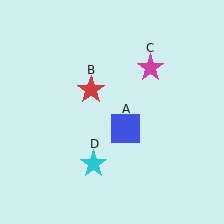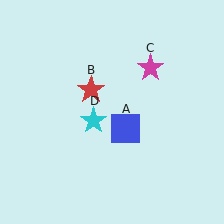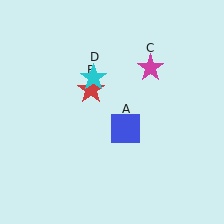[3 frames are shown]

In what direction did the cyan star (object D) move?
The cyan star (object D) moved up.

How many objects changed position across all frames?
1 object changed position: cyan star (object D).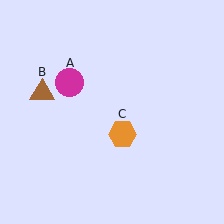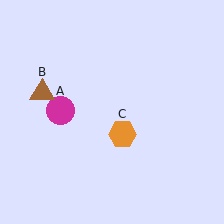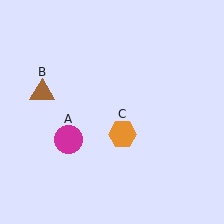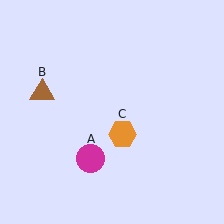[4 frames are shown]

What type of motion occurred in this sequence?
The magenta circle (object A) rotated counterclockwise around the center of the scene.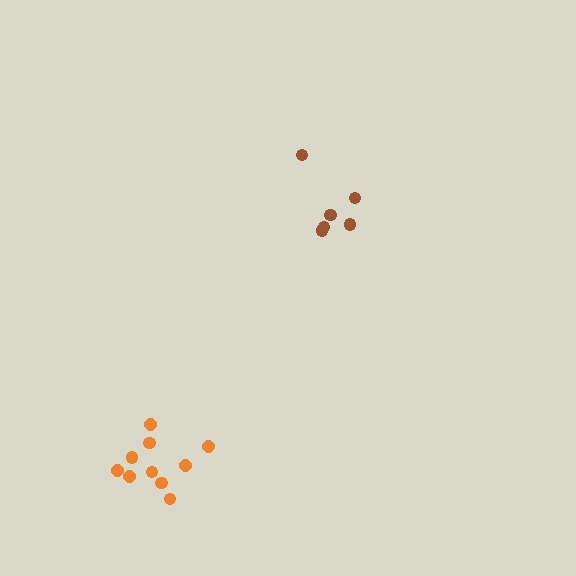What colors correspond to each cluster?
The clusters are colored: orange, brown.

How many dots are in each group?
Group 1: 10 dots, Group 2: 6 dots (16 total).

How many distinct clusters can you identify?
There are 2 distinct clusters.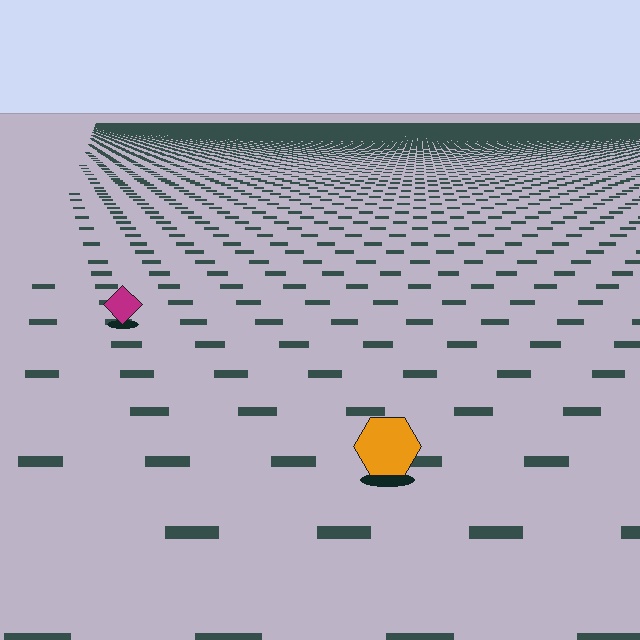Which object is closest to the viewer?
The orange hexagon is closest. The texture marks near it are larger and more spread out.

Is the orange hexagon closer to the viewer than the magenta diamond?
Yes. The orange hexagon is closer — you can tell from the texture gradient: the ground texture is coarser near it.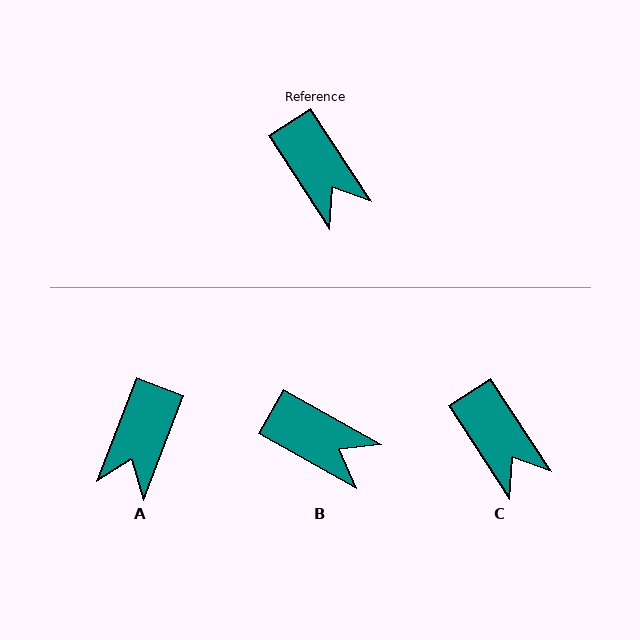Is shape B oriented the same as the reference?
No, it is off by about 28 degrees.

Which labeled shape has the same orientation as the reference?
C.